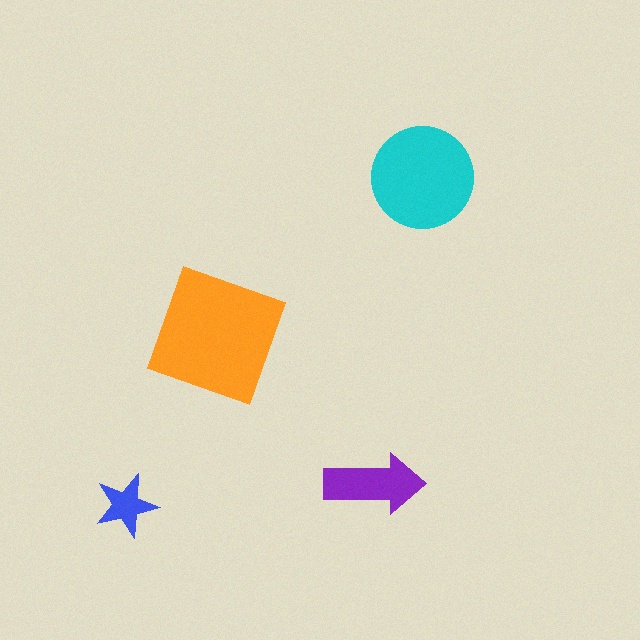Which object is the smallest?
The blue star.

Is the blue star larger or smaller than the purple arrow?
Smaller.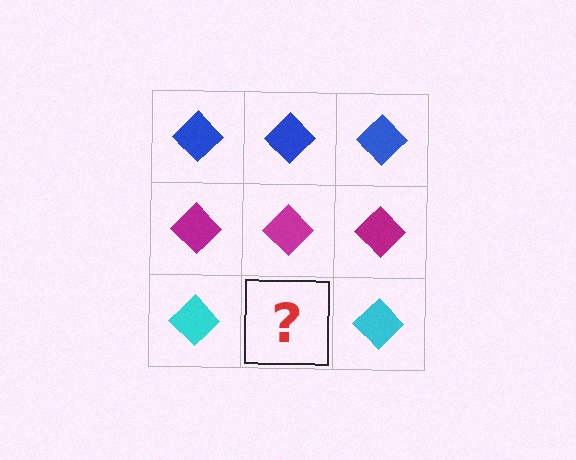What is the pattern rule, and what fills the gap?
The rule is that each row has a consistent color. The gap should be filled with a cyan diamond.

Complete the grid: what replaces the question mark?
The question mark should be replaced with a cyan diamond.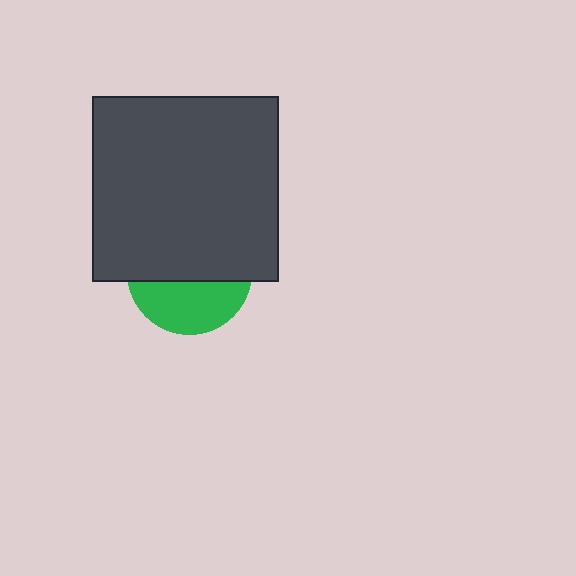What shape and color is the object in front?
The object in front is a dark gray square.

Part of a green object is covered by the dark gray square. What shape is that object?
It is a circle.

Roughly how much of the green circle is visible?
A small part of it is visible (roughly 41%).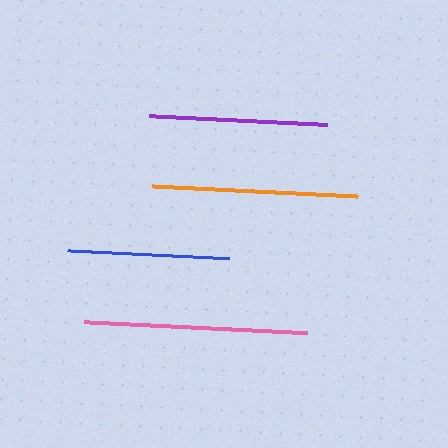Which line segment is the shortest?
The blue line is the shortest at approximately 163 pixels.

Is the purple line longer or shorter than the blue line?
The purple line is longer than the blue line.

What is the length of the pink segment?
The pink segment is approximately 223 pixels long.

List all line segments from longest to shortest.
From longest to shortest: pink, orange, purple, blue.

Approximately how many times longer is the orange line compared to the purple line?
The orange line is approximately 1.2 times the length of the purple line.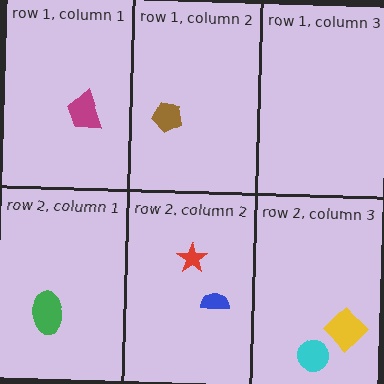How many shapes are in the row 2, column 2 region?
2.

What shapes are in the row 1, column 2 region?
The brown pentagon.